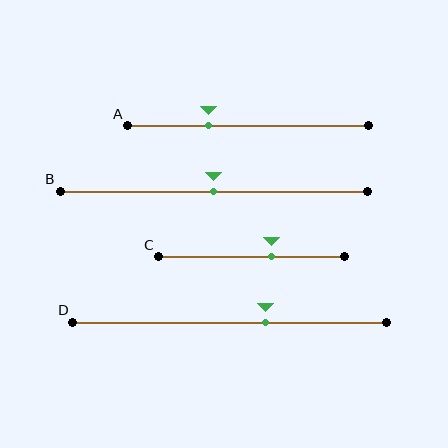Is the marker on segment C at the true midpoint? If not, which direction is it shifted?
No, the marker on segment C is shifted to the right by about 11% of the segment length.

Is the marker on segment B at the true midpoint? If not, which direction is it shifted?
Yes, the marker on segment B is at the true midpoint.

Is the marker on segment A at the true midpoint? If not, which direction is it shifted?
No, the marker on segment A is shifted to the left by about 17% of the segment length.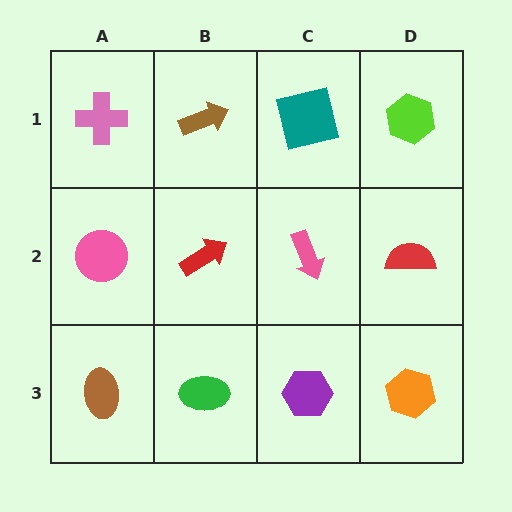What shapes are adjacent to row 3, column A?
A pink circle (row 2, column A), a green ellipse (row 3, column B).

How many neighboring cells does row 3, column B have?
3.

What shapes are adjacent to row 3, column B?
A red arrow (row 2, column B), a brown ellipse (row 3, column A), a purple hexagon (row 3, column C).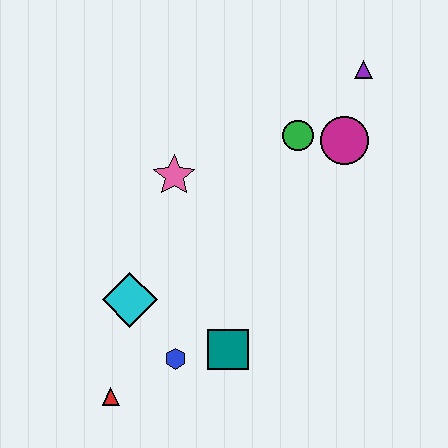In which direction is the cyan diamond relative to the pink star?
The cyan diamond is below the pink star.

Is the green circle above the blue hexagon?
Yes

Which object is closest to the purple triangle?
The magenta circle is closest to the purple triangle.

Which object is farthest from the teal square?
The purple triangle is farthest from the teal square.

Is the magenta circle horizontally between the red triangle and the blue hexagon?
No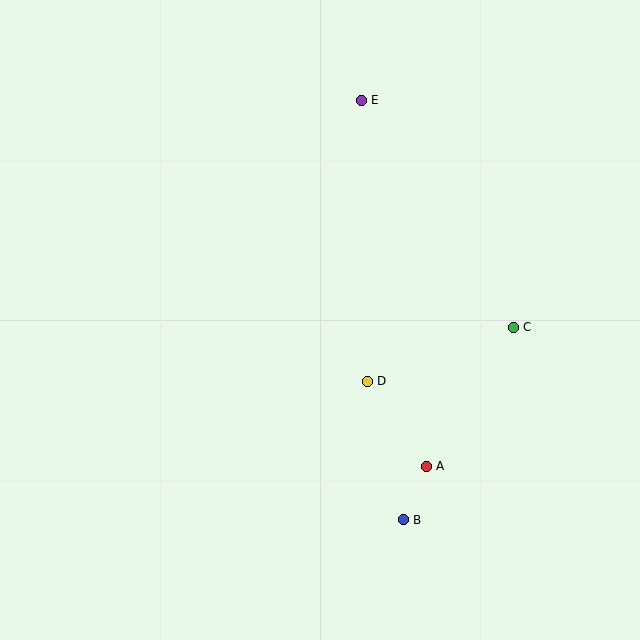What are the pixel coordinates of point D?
Point D is at (367, 381).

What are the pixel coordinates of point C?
Point C is at (513, 327).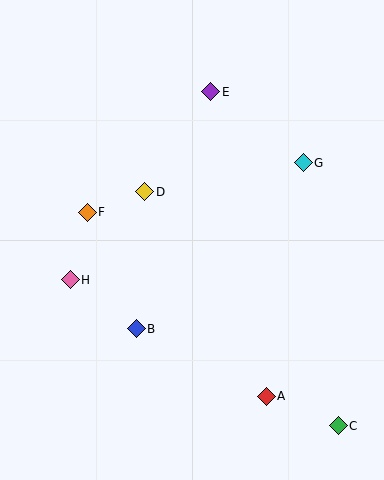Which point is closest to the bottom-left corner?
Point B is closest to the bottom-left corner.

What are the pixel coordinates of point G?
Point G is at (303, 163).